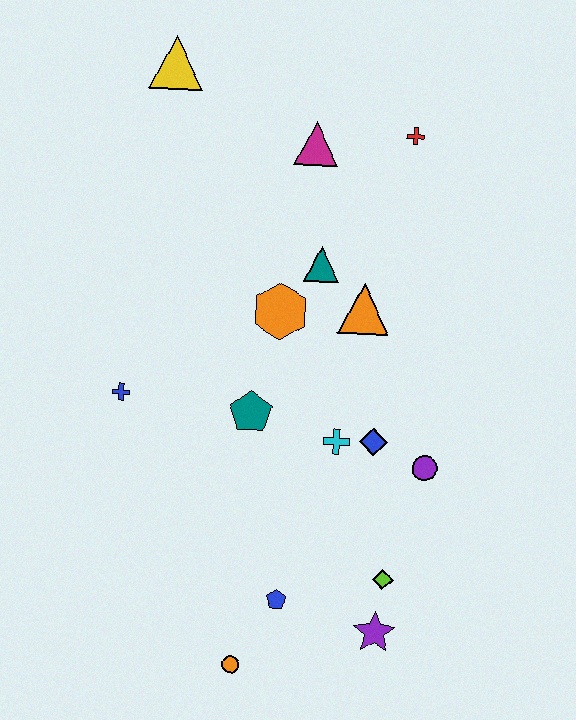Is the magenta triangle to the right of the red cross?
No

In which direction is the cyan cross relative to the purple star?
The cyan cross is above the purple star.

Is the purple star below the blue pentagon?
Yes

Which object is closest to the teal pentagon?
The cyan cross is closest to the teal pentagon.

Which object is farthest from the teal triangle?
The orange circle is farthest from the teal triangle.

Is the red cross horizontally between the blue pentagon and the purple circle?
Yes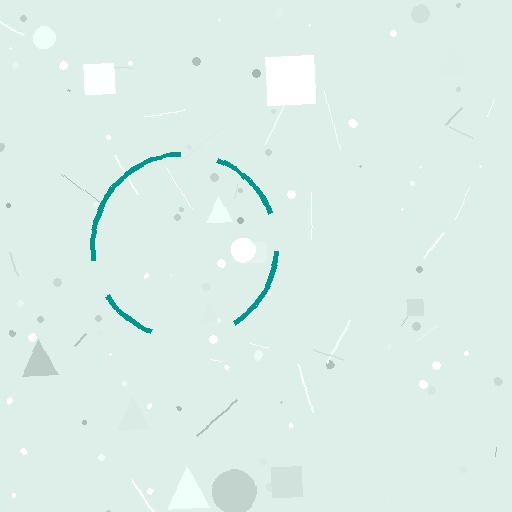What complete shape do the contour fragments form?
The contour fragments form a circle.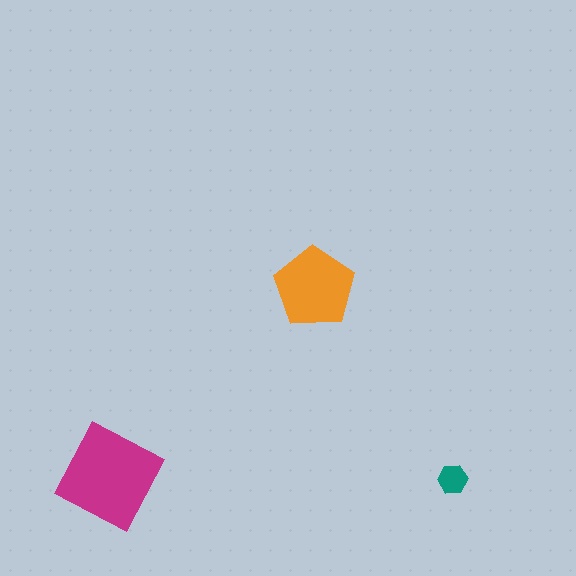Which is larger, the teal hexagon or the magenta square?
The magenta square.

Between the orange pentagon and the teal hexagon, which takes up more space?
The orange pentagon.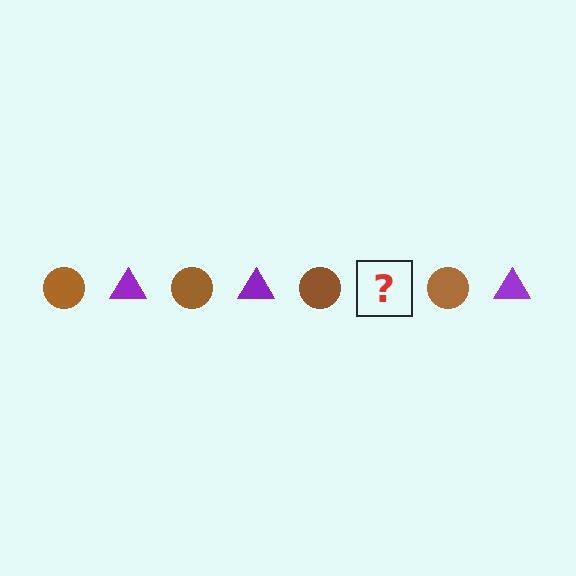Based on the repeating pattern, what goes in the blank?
The blank should be a purple triangle.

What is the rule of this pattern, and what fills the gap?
The rule is that the pattern alternates between brown circle and purple triangle. The gap should be filled with a purple triangle.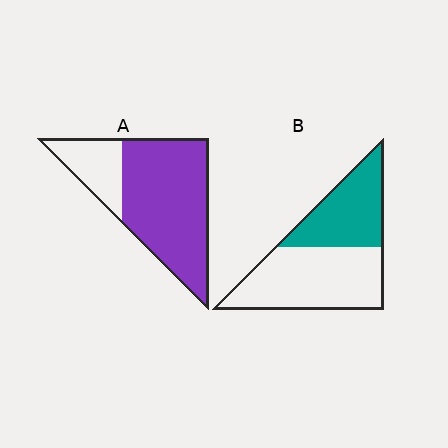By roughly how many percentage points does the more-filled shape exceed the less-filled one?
By roughly 35 percentage points (A over B).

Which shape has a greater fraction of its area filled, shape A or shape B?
Shape A.